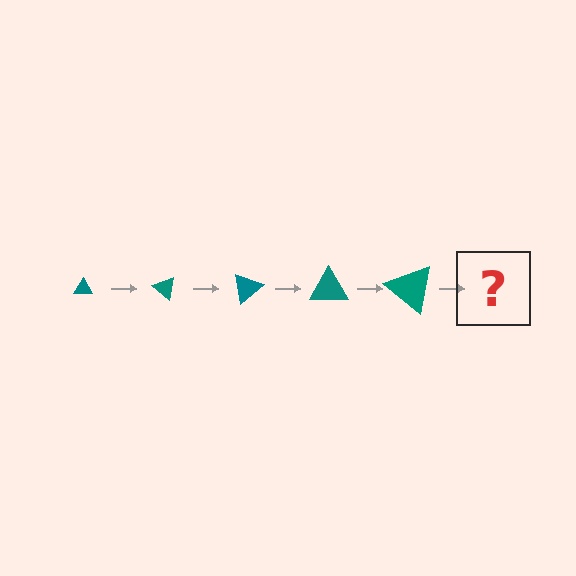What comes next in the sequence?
The next element should be a triangle, larger than the previous one and rotated 200 degrees from the start.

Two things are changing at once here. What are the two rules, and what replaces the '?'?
The two rules are that the triangle grows larger each step and it rotates 40 degrees each step. The '?' should be a triangle, larger than the previous one and rotated 200 degrees from the start.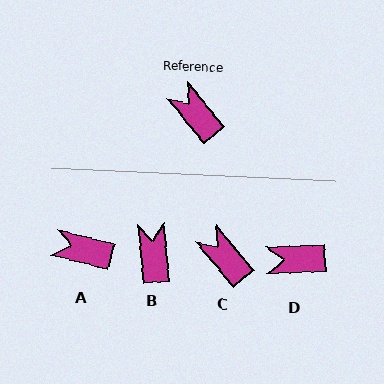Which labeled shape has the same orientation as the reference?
C.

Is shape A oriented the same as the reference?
No, it is off by about 36 degrees.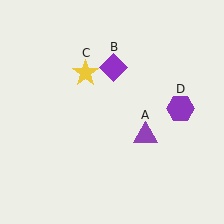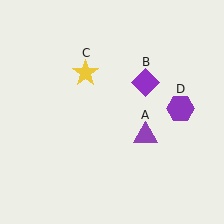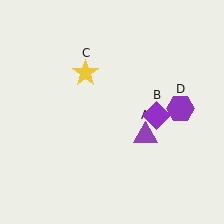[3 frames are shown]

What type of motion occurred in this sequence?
The purple diamond (object B) rotated clockwise around the center of the scene.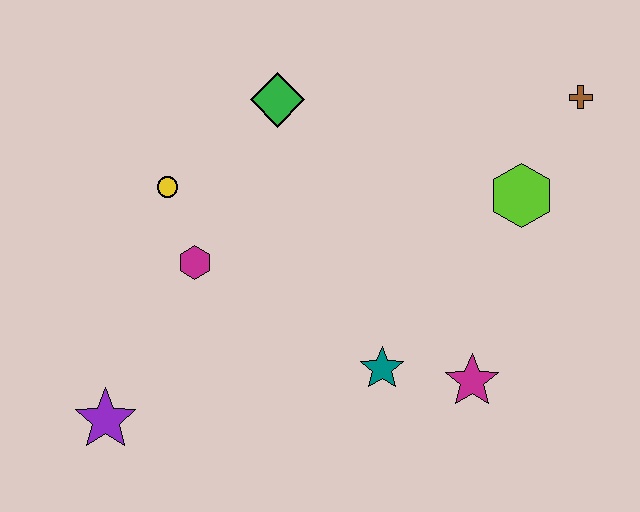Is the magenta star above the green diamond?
No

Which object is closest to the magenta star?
The teal star is closest to the magenta star.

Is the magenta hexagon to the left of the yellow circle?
No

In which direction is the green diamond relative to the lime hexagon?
The green diamond is to the left of the lime hexagon.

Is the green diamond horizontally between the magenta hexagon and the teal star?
Yes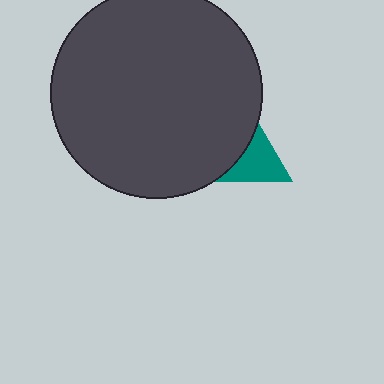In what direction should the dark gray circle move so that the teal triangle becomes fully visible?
The dark gray circle should move left. That is the shortest direction to clear the overlap and leave the teal triangle fully visible.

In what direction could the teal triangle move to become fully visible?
The teal triangle could move right. That would shift it out from behind the dark gray circle entirely.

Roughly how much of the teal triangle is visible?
A small part of it is visible (roughly 36%).